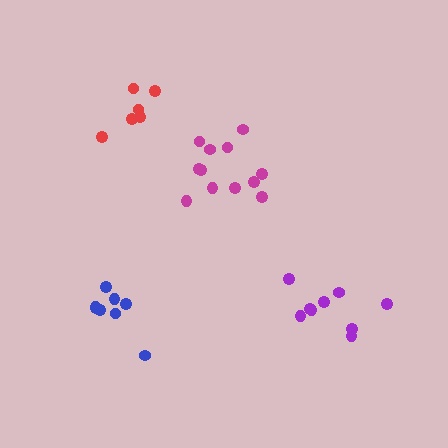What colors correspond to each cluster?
The clusters are colored: purple, magenta, red, blue.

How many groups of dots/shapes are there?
There are 4 groups.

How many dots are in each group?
Group 1: 9 dots, Group 2: 12 dots, Group 3: 6 dots, Group 4: 8 dots (35 total).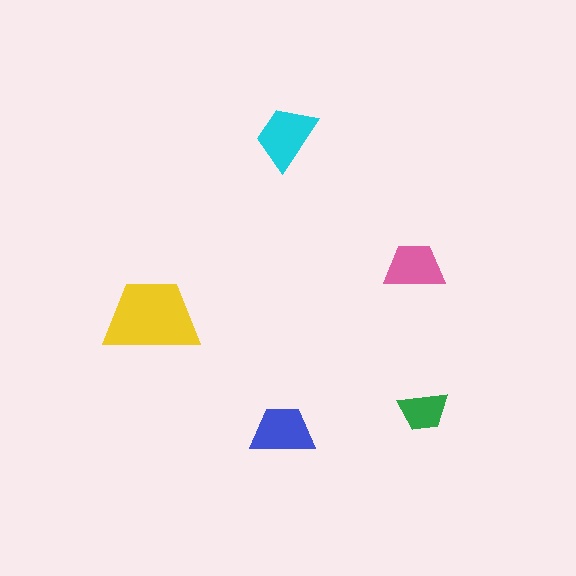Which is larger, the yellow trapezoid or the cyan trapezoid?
The yellow one.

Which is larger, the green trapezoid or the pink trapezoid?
The pink one.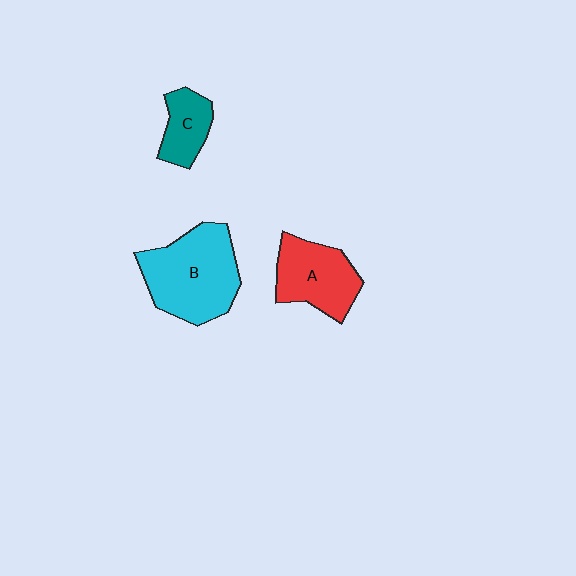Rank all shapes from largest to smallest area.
From largest to smallest: B (cyan), A (red), C (teal).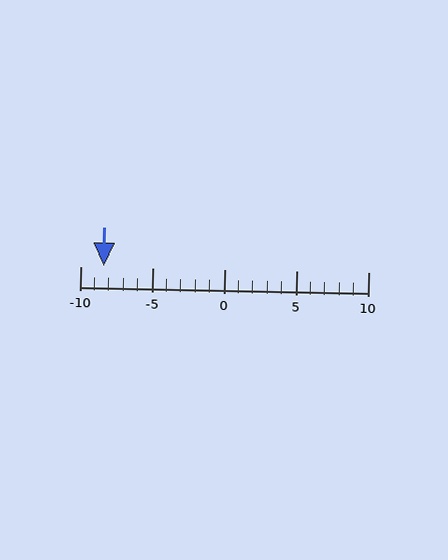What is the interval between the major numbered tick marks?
The major tick marks are spaced 5 units apart.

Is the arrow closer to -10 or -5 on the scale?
The arrow is closer to -10.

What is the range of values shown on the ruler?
The ruler shows values from -10 to 10.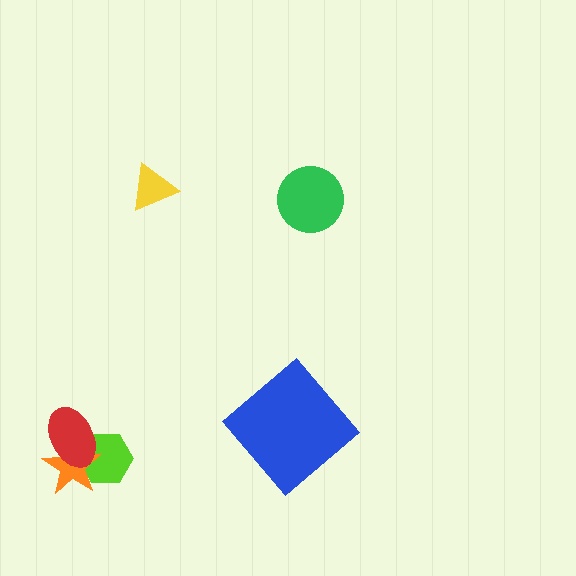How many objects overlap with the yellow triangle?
0 objects overlap with the yellow triangle.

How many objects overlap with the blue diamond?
0 objects overlap with the blue diamond.